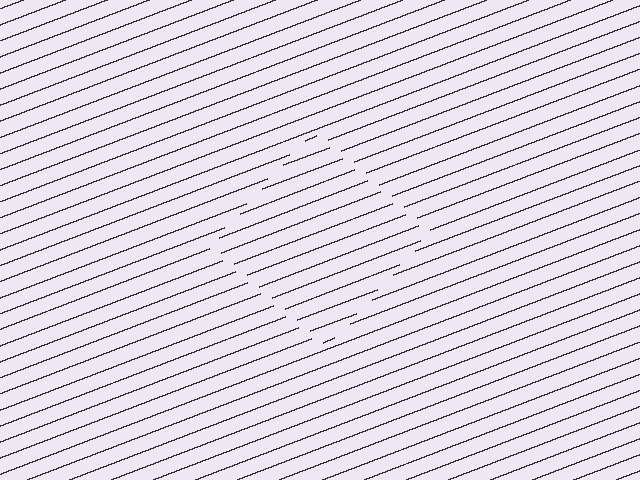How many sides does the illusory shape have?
4 sides — the line-ends trace a square.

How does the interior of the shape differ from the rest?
The interior of the shape contains the same grating, shifted by half a period — the contour is defined by the phase discontinuity where line-ends from the inner and outer gratings abut.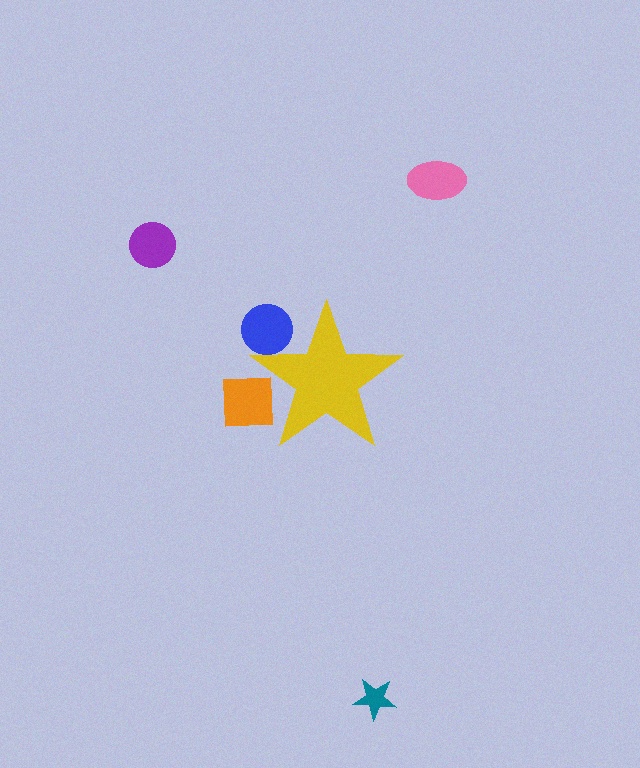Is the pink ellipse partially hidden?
No, the pink ellipse is fully visible.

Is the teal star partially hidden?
No, the teal star is fully visible.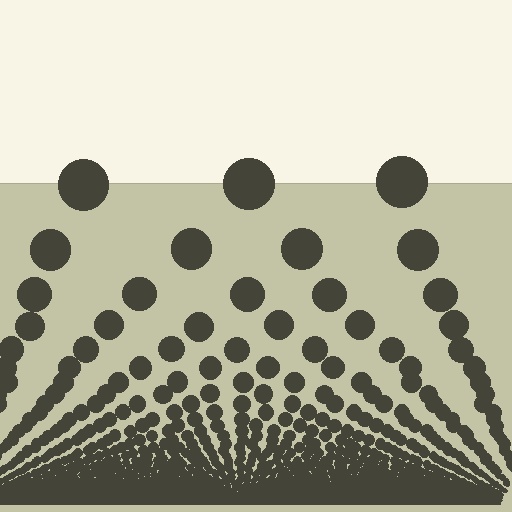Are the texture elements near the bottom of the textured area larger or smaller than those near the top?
Smaller. The gradient is inverted — elements near the bottom are smaller and denser.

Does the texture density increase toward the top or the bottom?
Density increases toward the bottom.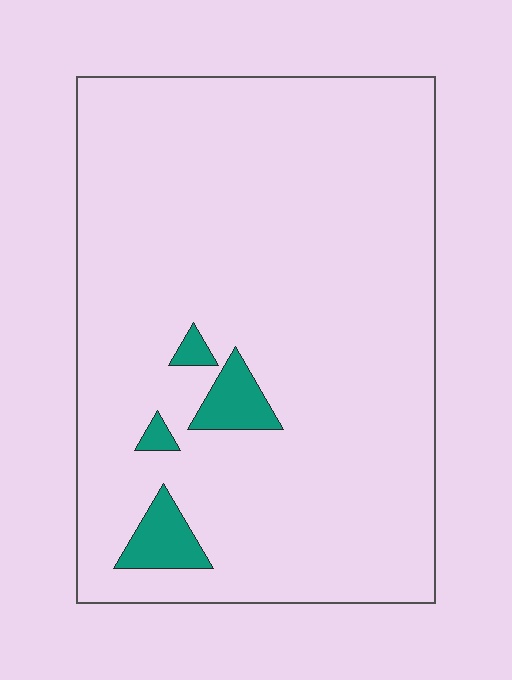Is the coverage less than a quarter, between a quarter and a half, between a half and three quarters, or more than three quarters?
Less than a quarter.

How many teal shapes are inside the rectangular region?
4.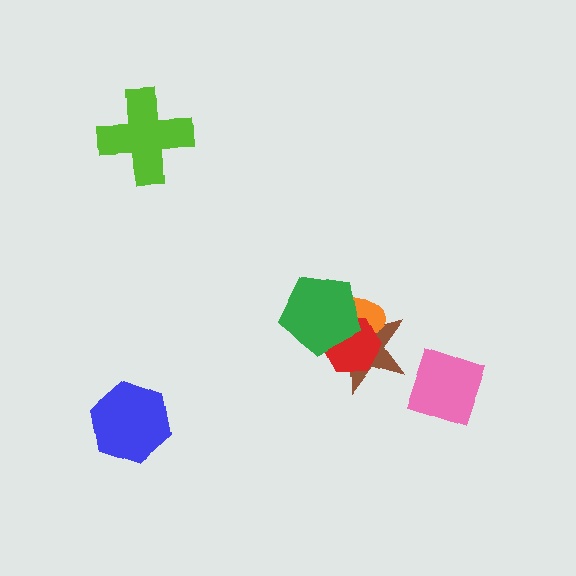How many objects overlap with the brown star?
3 objects overlap with the brown star.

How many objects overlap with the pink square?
0 objects overlap with the pink square.